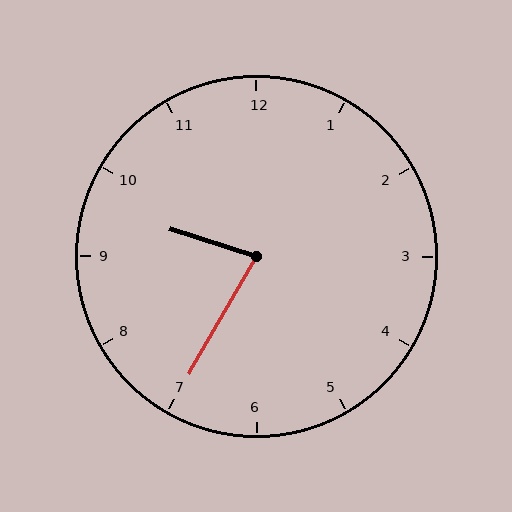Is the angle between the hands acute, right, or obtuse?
It is acute.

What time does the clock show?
9:35.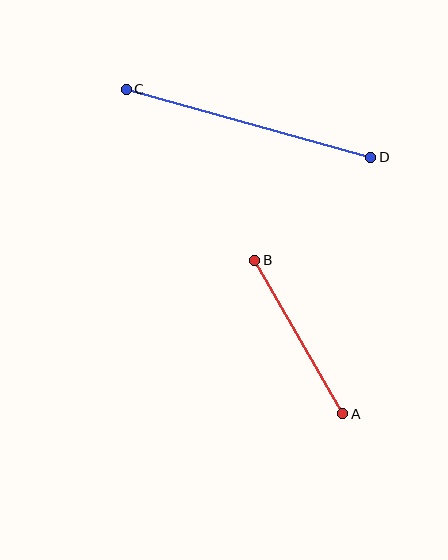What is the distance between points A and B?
The distance is approximately 177 pixels.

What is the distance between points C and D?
The distance is approximately 254 pixels.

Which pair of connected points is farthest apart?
Points C and D are farthest apart.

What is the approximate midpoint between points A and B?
The midpoint is at approximately (299, 337) pixels.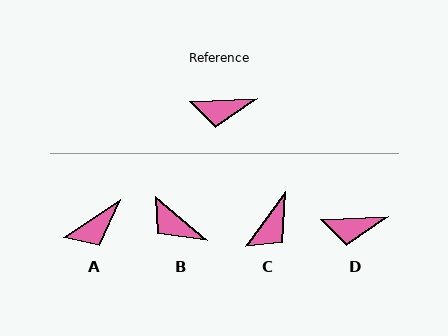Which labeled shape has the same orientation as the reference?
D.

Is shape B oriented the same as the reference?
No, it is off by about 42 degrees.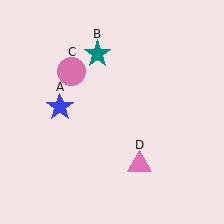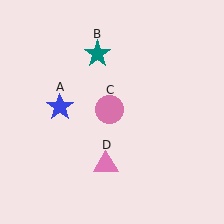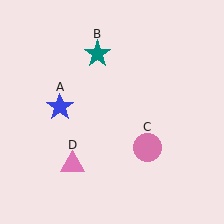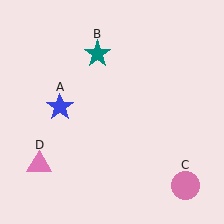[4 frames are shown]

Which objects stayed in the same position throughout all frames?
Blue star (object A) and teal star (object B) remained stationary.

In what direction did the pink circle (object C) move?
The pink circle (object C) moved down and to the right.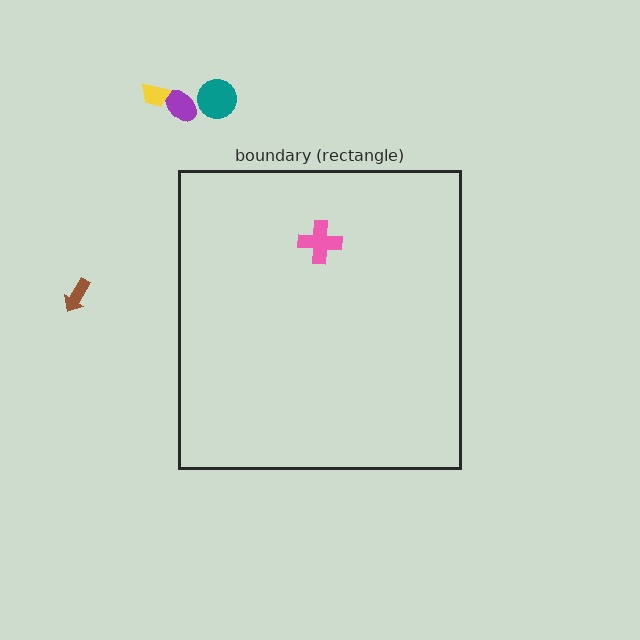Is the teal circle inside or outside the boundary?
Outside.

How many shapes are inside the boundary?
1 inside, 4 outside.